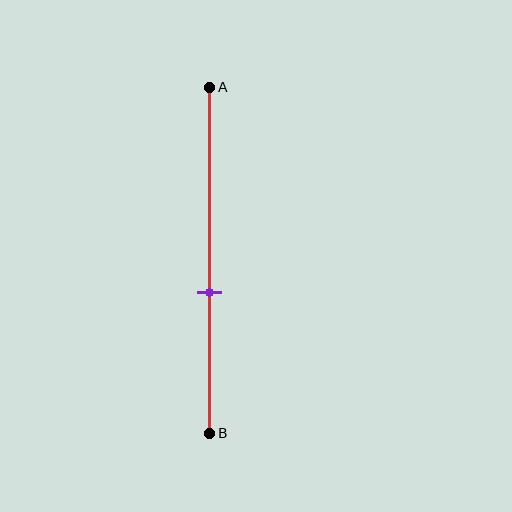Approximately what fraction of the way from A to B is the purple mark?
The purple mark is approximately 60% of the way from A to B.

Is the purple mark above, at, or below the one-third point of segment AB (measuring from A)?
The purple mark is below the one-third point of segment AB.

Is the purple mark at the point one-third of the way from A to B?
No, the mark is at about 60% from A, not at the 33% one-third point.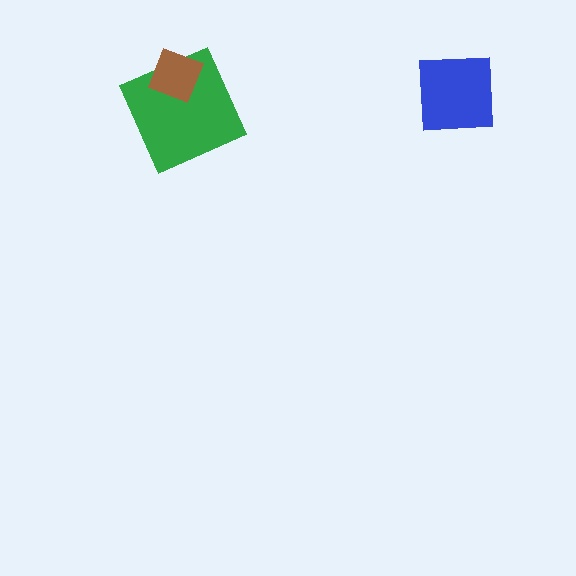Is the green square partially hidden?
Yes, it is partially covered by another shape.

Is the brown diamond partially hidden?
No, no other shape covers it.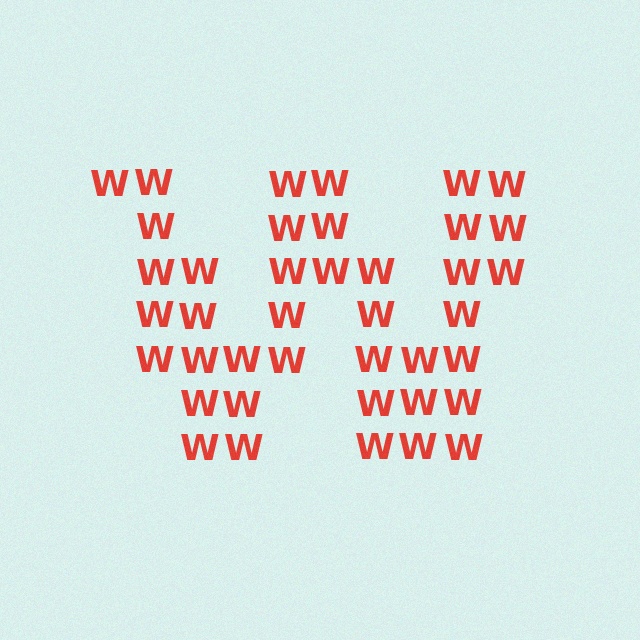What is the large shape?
The large shape is the letter W.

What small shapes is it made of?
It is made of small letter W's.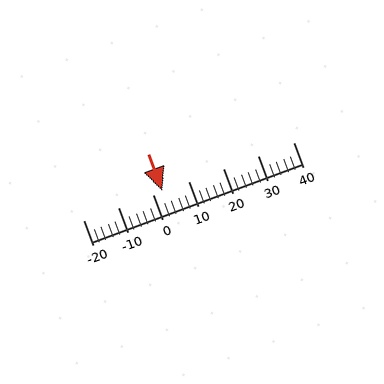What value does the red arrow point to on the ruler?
The red arrow points to approximately 3.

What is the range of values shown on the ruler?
The ruler shows values from -20 to 40.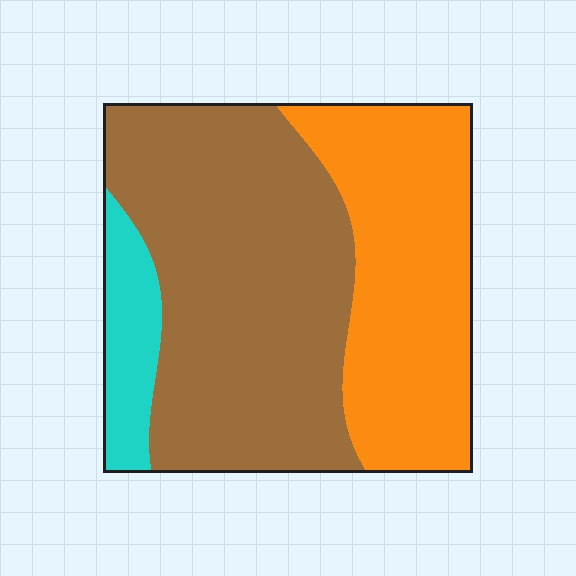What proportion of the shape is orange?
Orange takes up about three eighths (3/8) of the shape.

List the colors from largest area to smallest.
From largest to smallest: brown, orange, cyan.